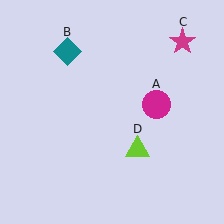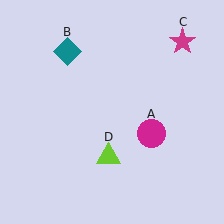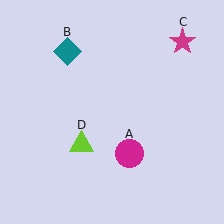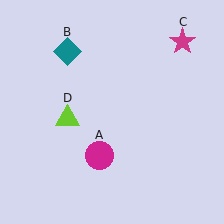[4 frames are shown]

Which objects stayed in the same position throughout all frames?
Teal diamond (object B) and magenta star (object C) remained stationary.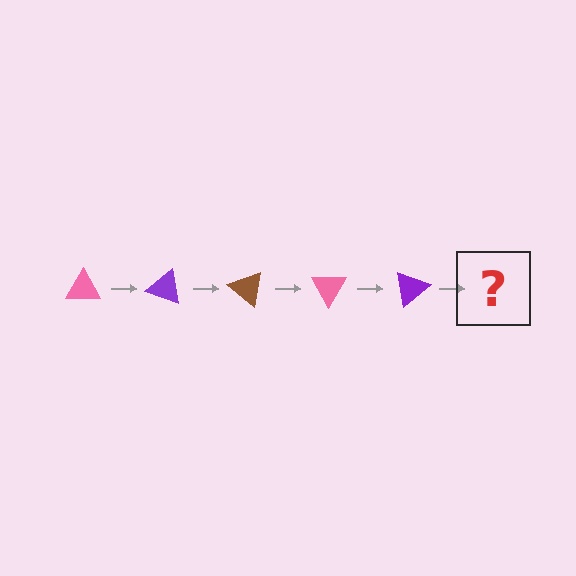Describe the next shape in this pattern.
It should be a brown triangle, rotated 100 degrees from the start.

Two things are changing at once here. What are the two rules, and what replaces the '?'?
The two rules are that it rotates 20 degrees each step and the color cycles through pink, purple, and brown. The '?' should be a brown triangle, rotated 100 degrees from the start.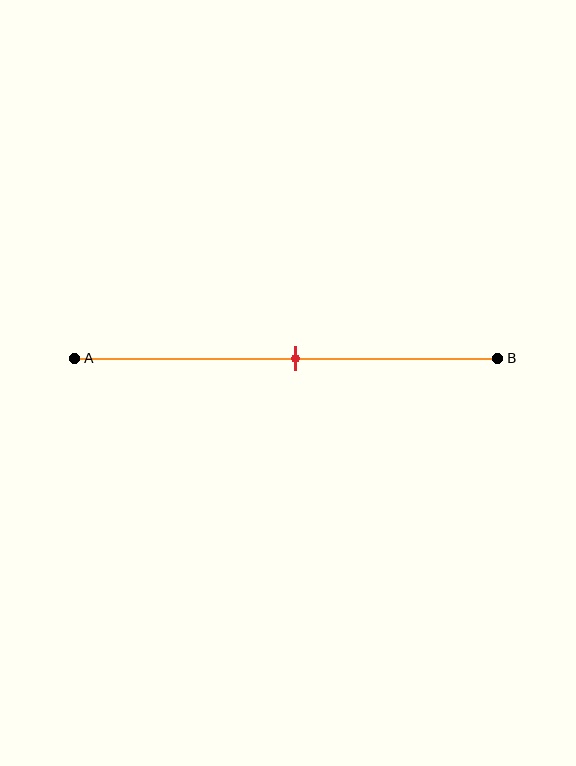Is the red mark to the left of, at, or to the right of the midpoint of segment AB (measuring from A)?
The red mark is approximately at the midpoint of segment AB.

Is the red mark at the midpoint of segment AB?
Yes, the mark is approximately at the midpoint.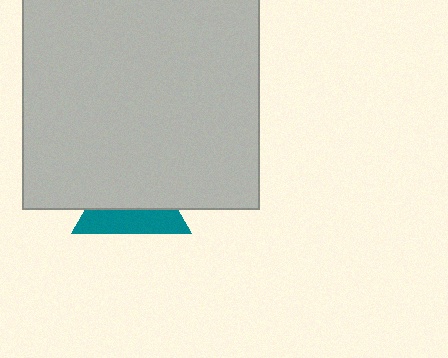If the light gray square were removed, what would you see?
You would see the complete teal triangle.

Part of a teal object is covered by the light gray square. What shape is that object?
It is a triangle.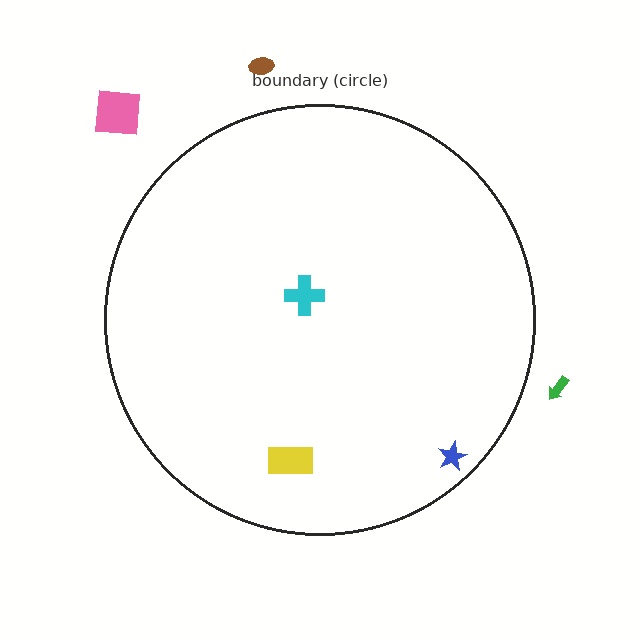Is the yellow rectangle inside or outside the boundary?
Inside.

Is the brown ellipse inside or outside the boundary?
Outside.